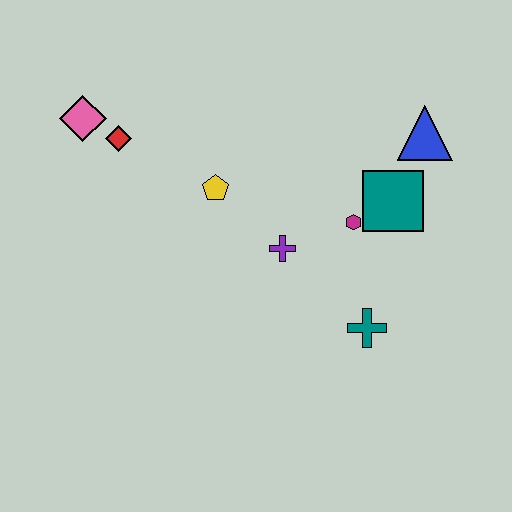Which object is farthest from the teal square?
The pink diamond is farthest from the teal square.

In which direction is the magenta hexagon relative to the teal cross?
The magenta hexagon is above the teal cross.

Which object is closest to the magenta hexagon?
The teal square is closest to the magenta hexagon.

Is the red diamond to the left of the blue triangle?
Yes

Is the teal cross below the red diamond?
Yes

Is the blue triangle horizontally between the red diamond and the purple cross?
No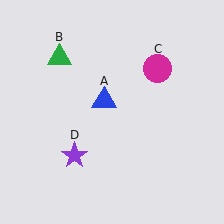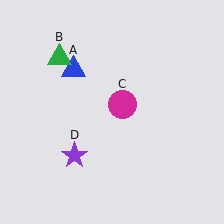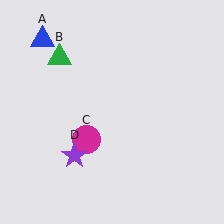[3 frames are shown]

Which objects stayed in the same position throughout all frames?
Green triangle (object B) and purple star (object D) remained stationary.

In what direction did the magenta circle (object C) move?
The magenta circle (object C) moved down and to the left.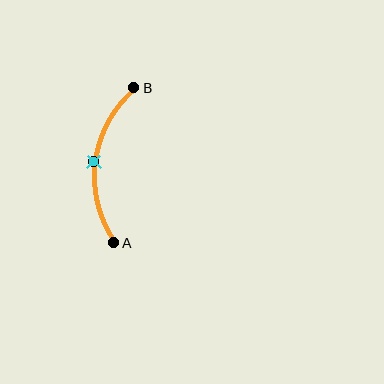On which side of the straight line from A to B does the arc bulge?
The arc bulges to the left of the straight line connecting A and B.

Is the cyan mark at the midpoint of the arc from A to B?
Yes. The cyan mark lies on the arc at equal arc-length from both A and B — it is the arc midpoint.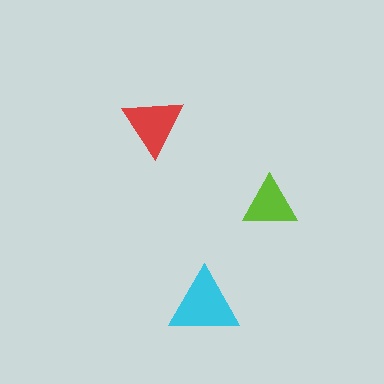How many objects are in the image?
There are 3 objects in the image.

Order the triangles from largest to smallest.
the cyan one, the red one, the lime one.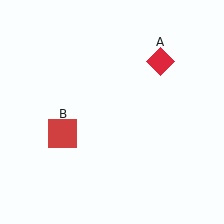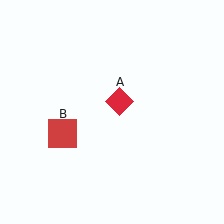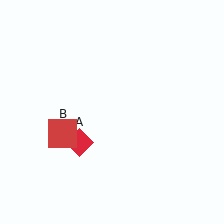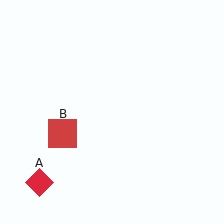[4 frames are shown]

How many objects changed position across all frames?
1 object changed position: red diamond (object A).